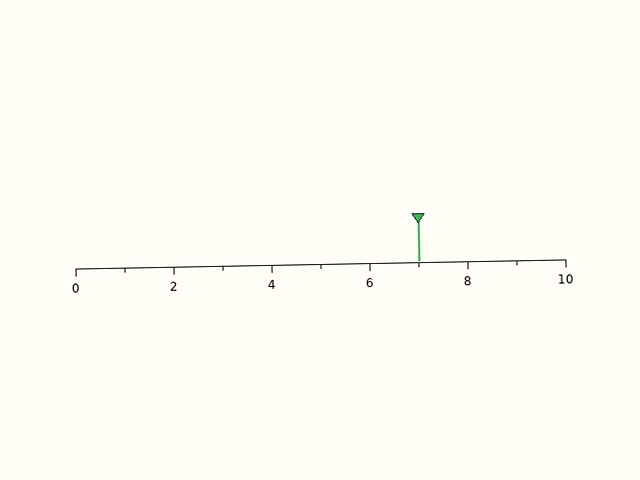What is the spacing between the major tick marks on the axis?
The major ticks are spaced 2 apart.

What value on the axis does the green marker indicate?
The marker indicates approximately 7.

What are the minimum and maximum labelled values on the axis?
The axis runs from 0 to 10.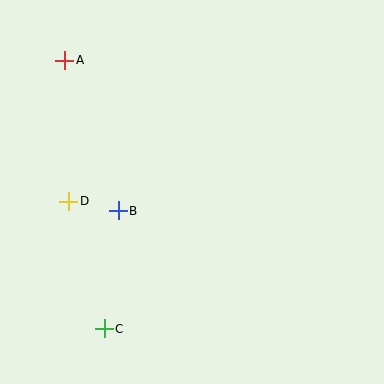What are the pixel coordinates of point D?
Point D is at (69, 201).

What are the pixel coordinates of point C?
Point C is at (104, 329).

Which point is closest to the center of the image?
Point B at (118, 211) is closest to the center.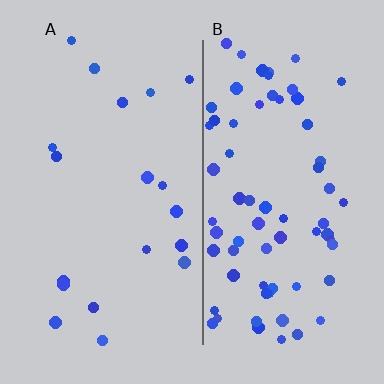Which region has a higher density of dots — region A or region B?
B (the right).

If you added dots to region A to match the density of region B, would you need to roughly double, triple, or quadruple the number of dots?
Approximately quadruple.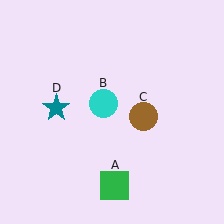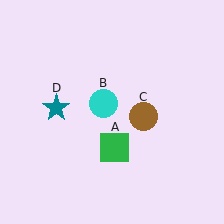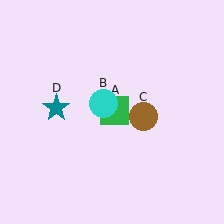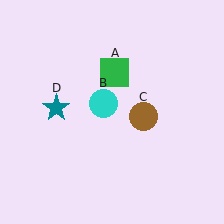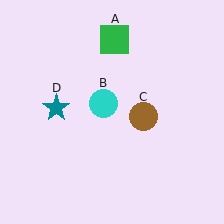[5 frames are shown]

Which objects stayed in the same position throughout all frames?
Cyan circle (object B) and brown circle (object C) and teal star (object D) remained stationary.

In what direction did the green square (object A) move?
The green square (object A) moved up.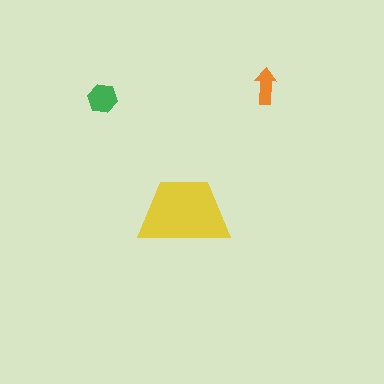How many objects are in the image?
There are 3 objects in the image.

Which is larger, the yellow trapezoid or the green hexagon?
The yellow trapezoid.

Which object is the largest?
The yellow trapezoid.